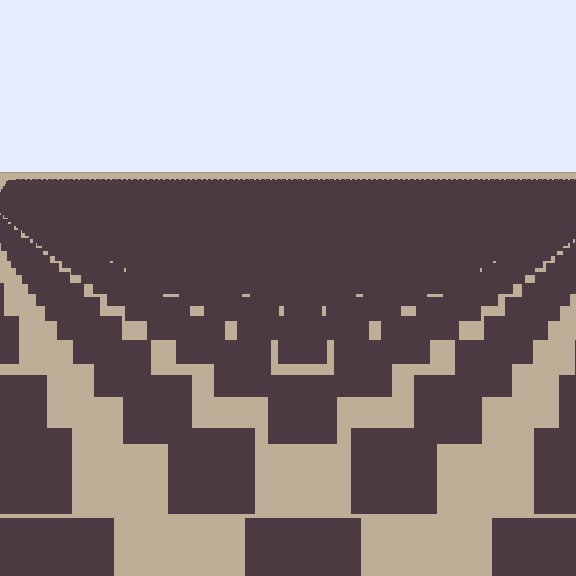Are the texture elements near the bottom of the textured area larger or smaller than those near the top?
Larger. Near the bottom, elements are closer to the viewer and appear at a bigger on-screen size.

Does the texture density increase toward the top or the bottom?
Density increases toward the top.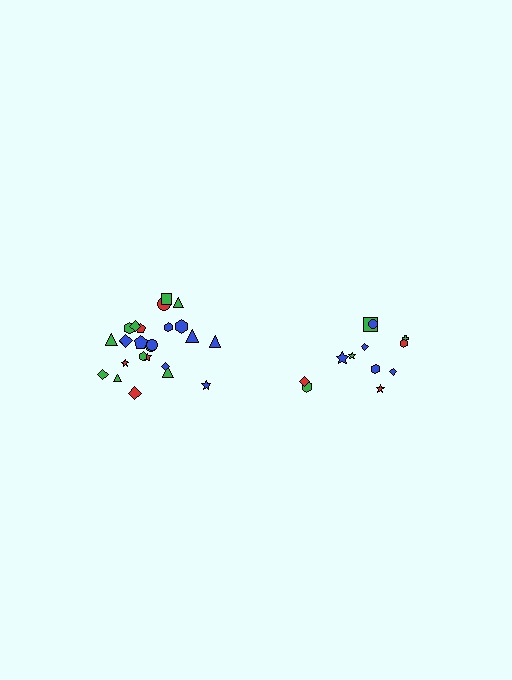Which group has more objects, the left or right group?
The left group.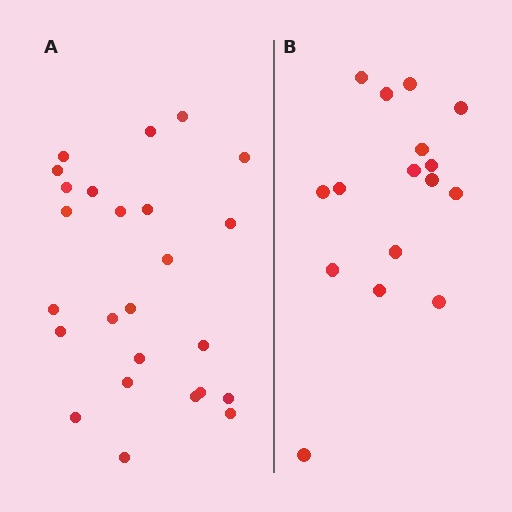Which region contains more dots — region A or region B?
Region A (the left region) has more dots.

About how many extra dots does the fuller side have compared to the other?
Region A has roughly 8 or so more dots than region B.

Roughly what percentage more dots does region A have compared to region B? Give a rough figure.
About 55% more.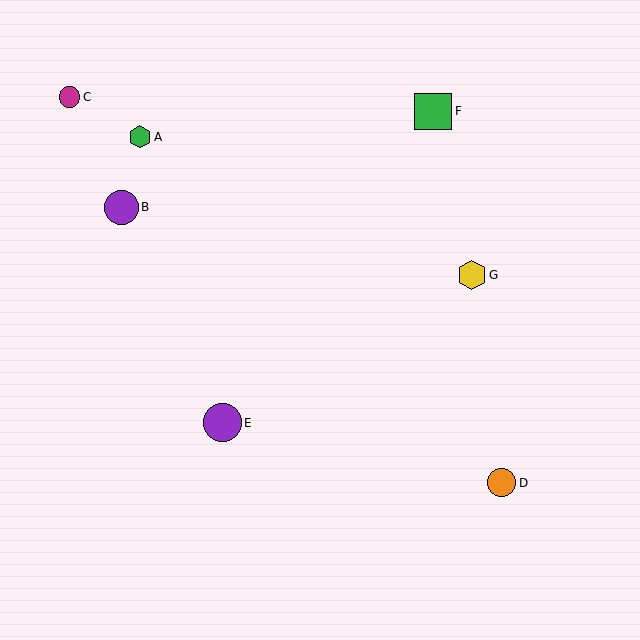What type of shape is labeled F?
Shape F is a green square.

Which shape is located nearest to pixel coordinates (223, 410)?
The purple circle (labeled E) at (222, 423) is nearest to that location.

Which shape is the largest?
The purple circle (labeled E) is the largest.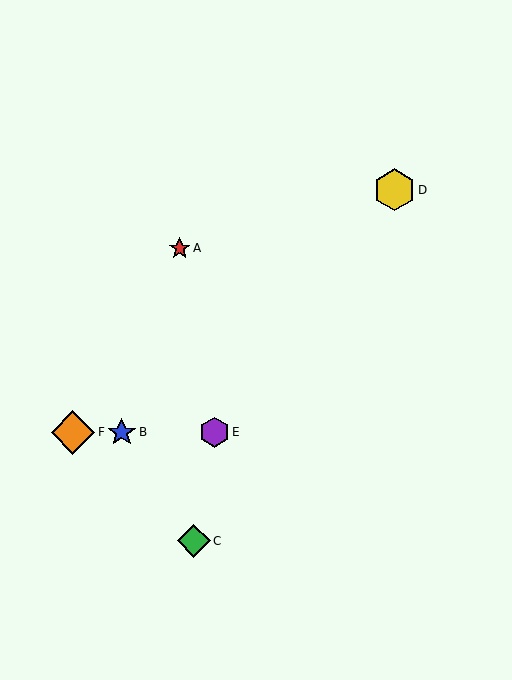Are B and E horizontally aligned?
Yes, both are at y≈432.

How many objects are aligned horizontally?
3 objects (B, E, F) are aligned horizontally.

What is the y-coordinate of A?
Object A is at y≈248.